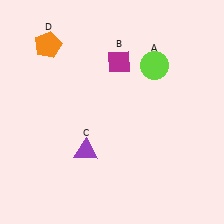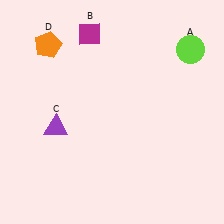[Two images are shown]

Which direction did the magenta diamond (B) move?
The magenta diamond (B) moved left.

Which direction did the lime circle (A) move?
The lime circle (A) moved right.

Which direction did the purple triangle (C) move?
The purple triangle (C) moved left.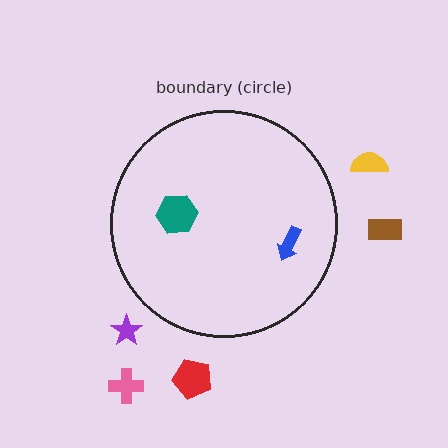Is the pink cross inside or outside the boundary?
Outside.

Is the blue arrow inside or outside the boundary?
Inside.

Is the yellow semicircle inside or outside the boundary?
Outside.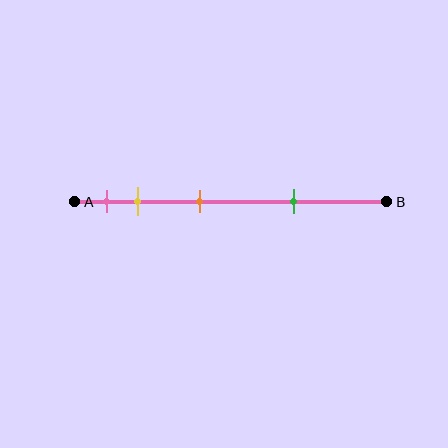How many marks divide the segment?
There are 4 marks dividing the segment.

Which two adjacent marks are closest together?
The pink and yellow marks are the closest adjacent pair.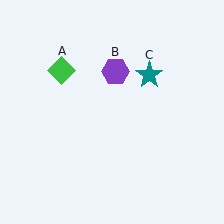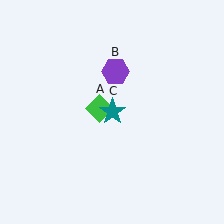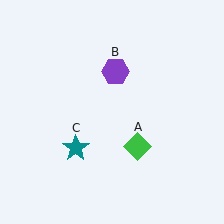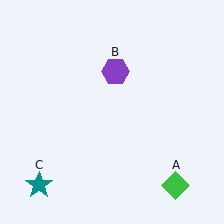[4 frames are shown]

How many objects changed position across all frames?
2 objects changed position: green diamond (object A), teal star (object C).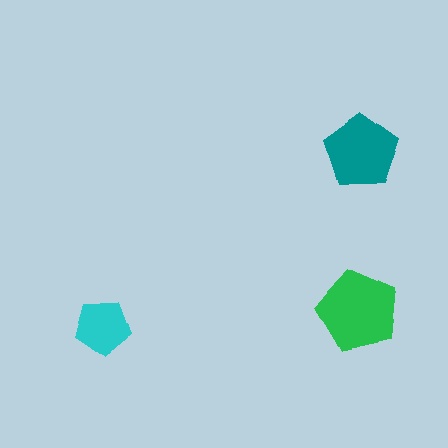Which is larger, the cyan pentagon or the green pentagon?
The green one.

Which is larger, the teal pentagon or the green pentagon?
The green one.